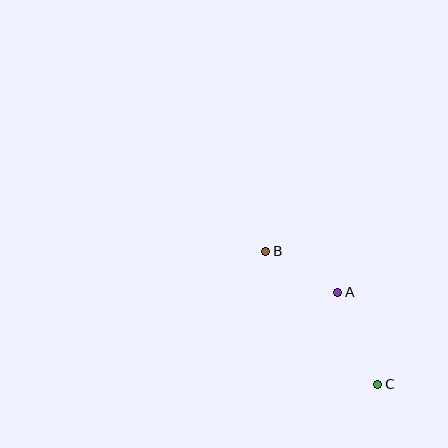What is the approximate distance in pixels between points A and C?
The distance between A and C is approximately 100 pixels.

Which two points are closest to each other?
Points A and B are closest to each other.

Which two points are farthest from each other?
Points B and C are farthest from each other.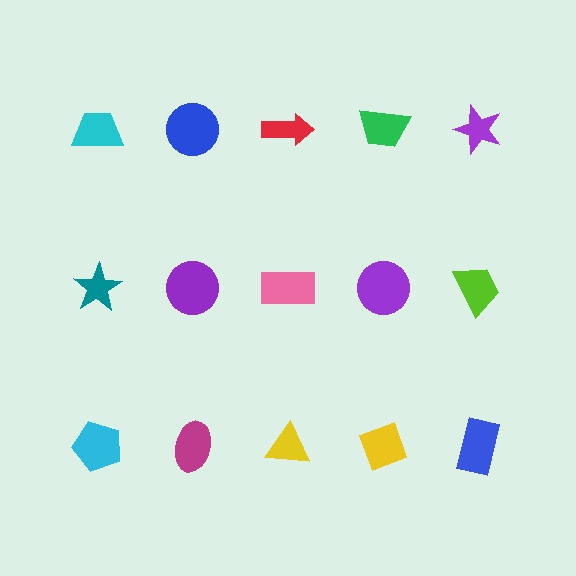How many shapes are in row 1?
5 shapes.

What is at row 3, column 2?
A magenta ellipse.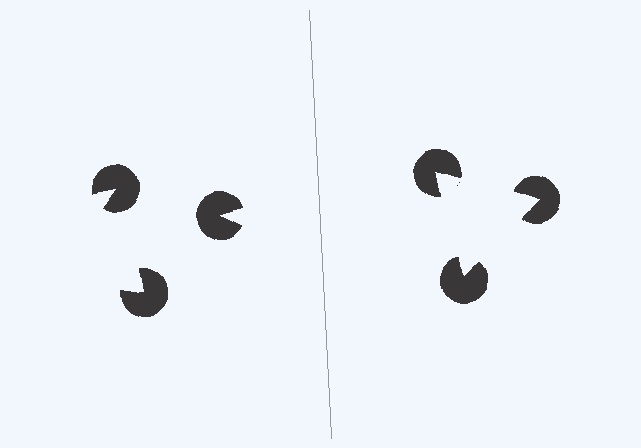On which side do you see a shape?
An illusory triangle appears on the right side. On the left side the wedge cuts are rotated, so no coherent shape forms.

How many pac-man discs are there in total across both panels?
6 — 3 on each side.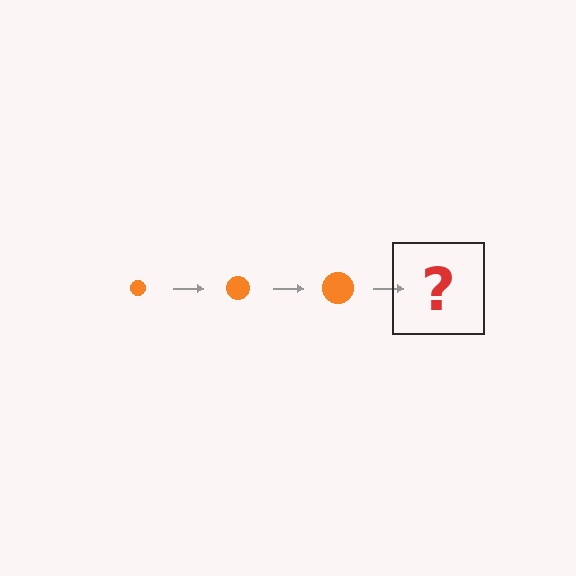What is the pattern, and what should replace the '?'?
The pattern is that the circle gets progressively larger each step. The '?' should be an orange circle, larger than the previous one.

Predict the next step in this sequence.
The next step is an orange circle, larger than the previous one.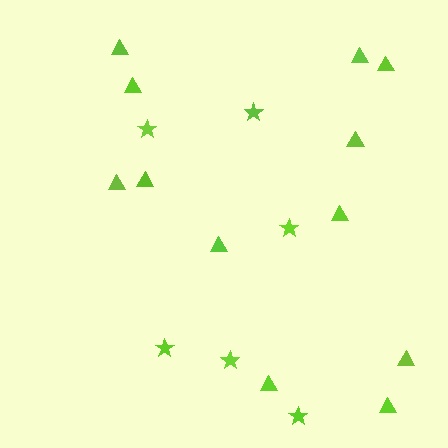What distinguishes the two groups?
There are 2 groups: one group of stars (6) and one group of triangles (12).